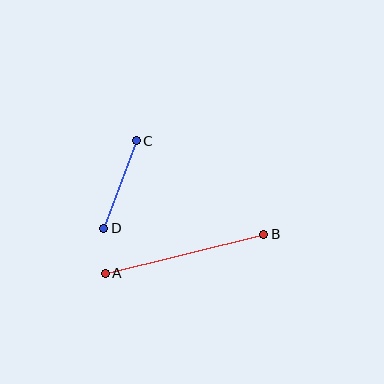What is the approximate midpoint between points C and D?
The midpoint is at approximately (120, 184) pixels.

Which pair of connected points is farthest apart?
Points A and B are farthest apart.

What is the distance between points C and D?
The distance is approximately 93 pixels.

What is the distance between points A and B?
The distance is approximately 163 pixels.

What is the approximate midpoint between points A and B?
The midpoint is at approximately (185, 254) pixels.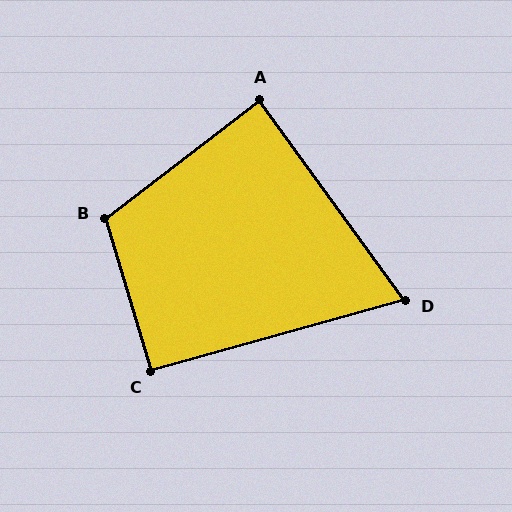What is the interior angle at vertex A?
Approximately 89 degrees (approximately right).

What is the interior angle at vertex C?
Approximately 91 degrees (approximately right).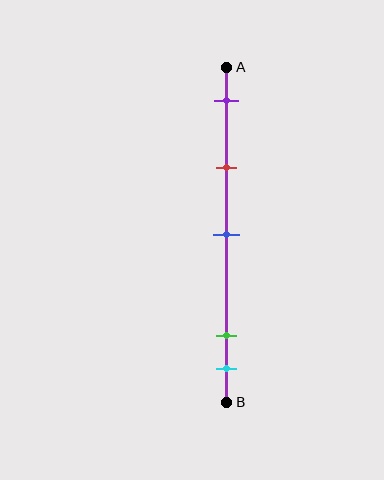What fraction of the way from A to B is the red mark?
The red mark is approximately 30% (0.3) of the way from A to B.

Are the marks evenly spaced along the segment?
No, the marks are not evenly spaced.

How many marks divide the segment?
There are 5 marks dividing the segment.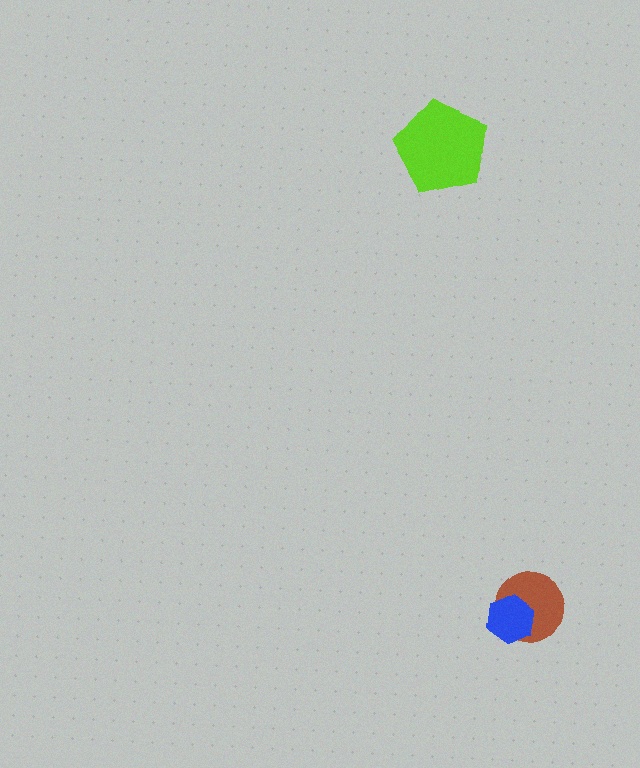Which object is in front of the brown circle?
The blue hexagon is in front of the brown circle.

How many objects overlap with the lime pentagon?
0 objects overlap with the lime pentagon.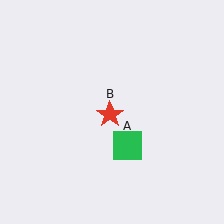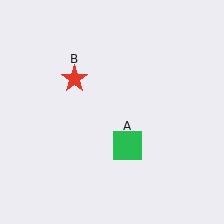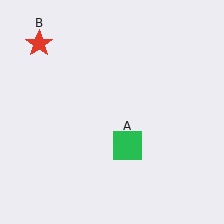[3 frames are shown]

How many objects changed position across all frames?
1 object changed position: red star (object B).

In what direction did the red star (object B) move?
The red star (object B) moved up and to the left.